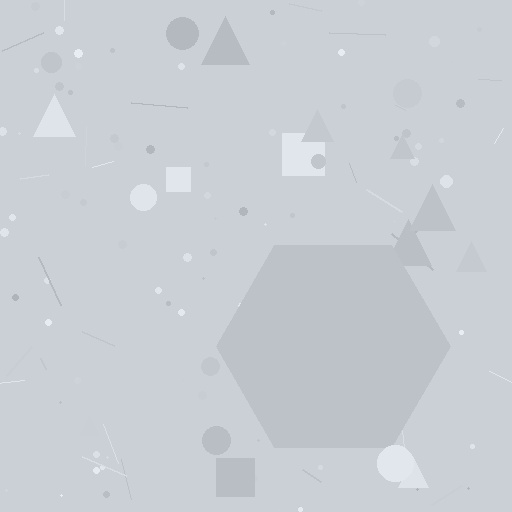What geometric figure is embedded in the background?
A hexagon is embedded in the background.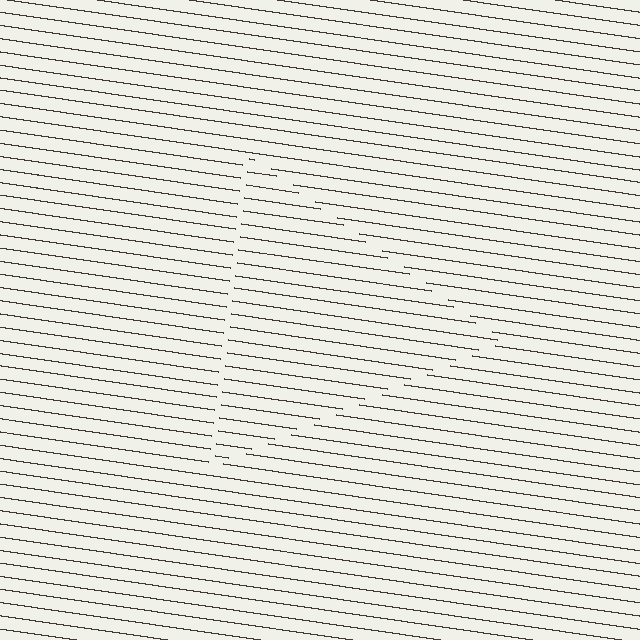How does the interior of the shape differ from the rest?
The interior of the shape contains the same grating, shifted by half a period — the contour is defined by the phase discontinuity where line-ends from the inner and outer gratings abut.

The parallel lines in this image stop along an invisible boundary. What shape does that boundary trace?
An illusory triangle. The interior of the shape contains the same grating, shifted by half a period — the contour is defined by the phase discontinuity where line-ends from the inner and outer gratings abut.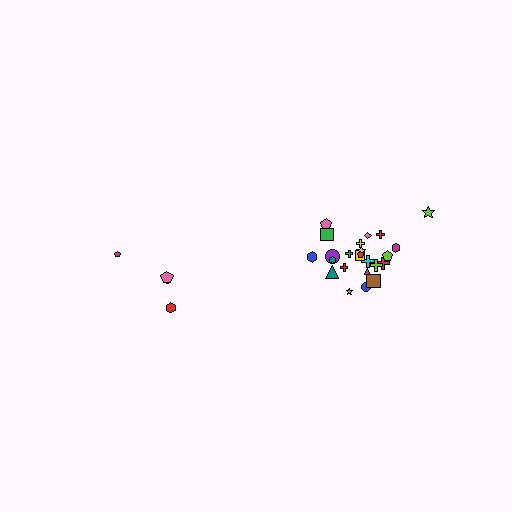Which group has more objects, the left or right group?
The right group.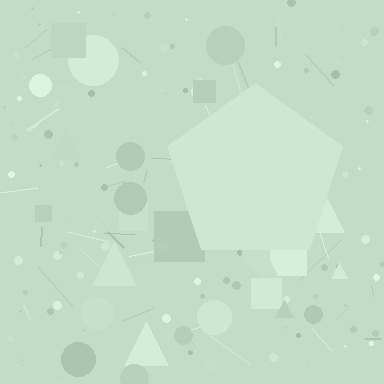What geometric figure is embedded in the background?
A pentagon is embedded in the background.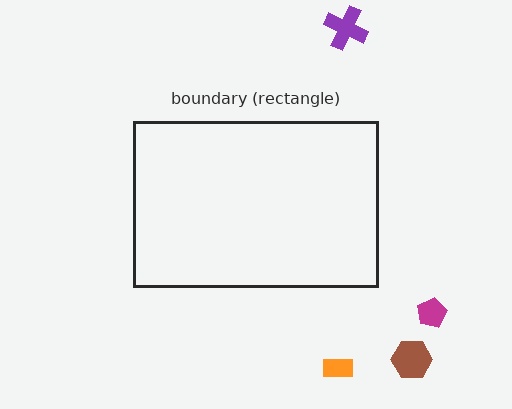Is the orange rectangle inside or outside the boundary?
Outside.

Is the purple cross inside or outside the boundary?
Outside.